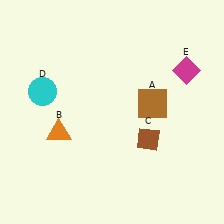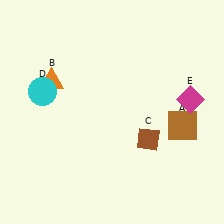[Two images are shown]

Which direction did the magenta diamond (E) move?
The magenta diamond (E) moved down.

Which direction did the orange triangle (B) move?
The orange triangle (B) moved up.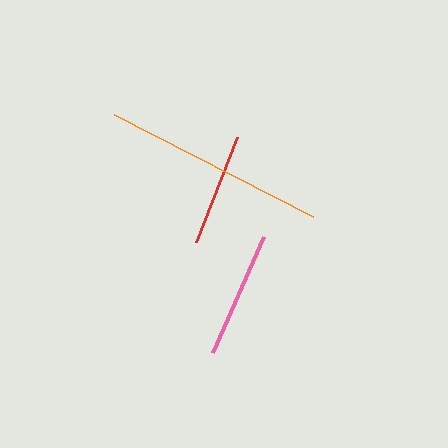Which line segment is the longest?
The orange line is the longest at approximately 223 pixels.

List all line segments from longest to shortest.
From longest to shortest: orange, pink, red.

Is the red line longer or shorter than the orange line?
The orange line is longer than the red line.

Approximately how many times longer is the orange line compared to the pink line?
The orange line is approximately 1.8 times the length of the pink line.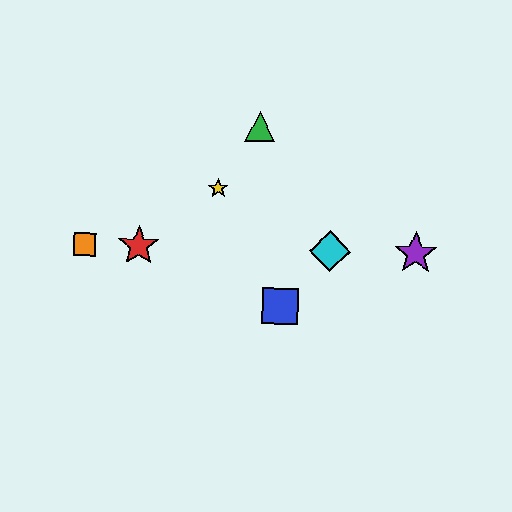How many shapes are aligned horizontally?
4 shapes (the red star, the purple star, the orange square, the cyan diamond) are aligned horizontally.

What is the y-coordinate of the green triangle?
The green triangle is at y≈127.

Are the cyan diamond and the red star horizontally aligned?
Yes, both are at y≈251.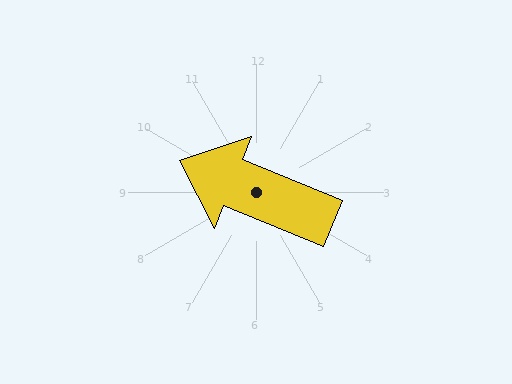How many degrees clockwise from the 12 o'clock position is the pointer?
Approximately 292 degrees.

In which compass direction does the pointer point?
West.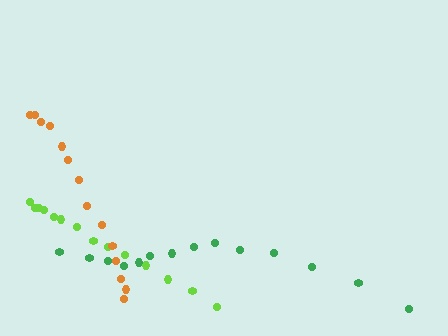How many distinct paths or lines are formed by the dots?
There are 3 distinct paths.